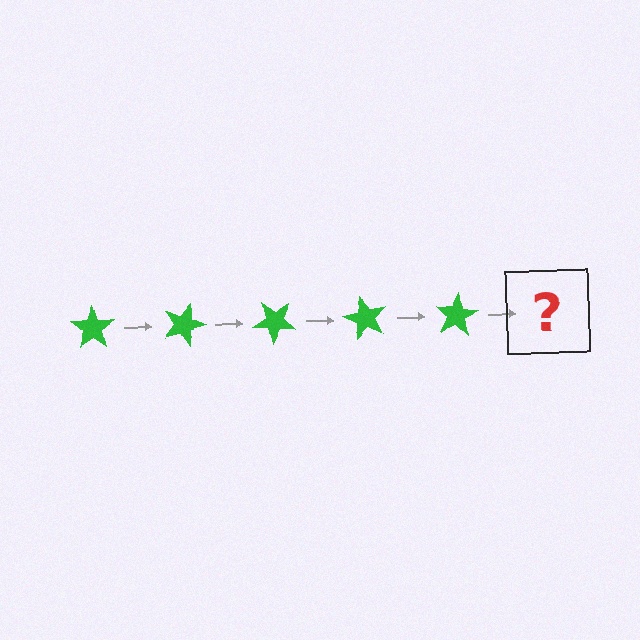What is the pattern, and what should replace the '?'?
The pattern is that the star rotates 20 degrees each step. The '?' should be a green star rotated 100 degrees.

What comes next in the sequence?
The next element should be a green star rotated 100 degrees.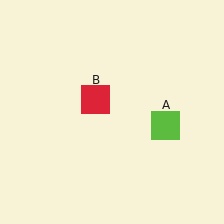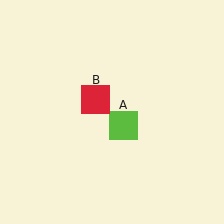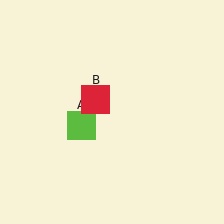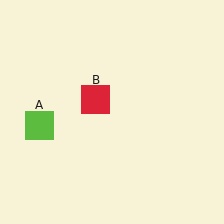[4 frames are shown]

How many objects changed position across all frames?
1 object changed position: lime square (object A).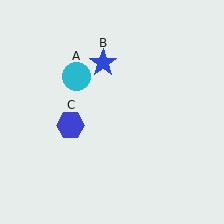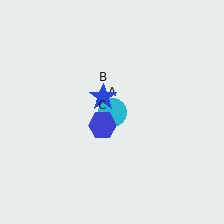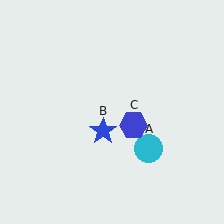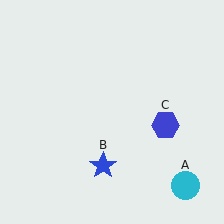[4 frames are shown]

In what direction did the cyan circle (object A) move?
The cyan circle (object A) moved down and to the right.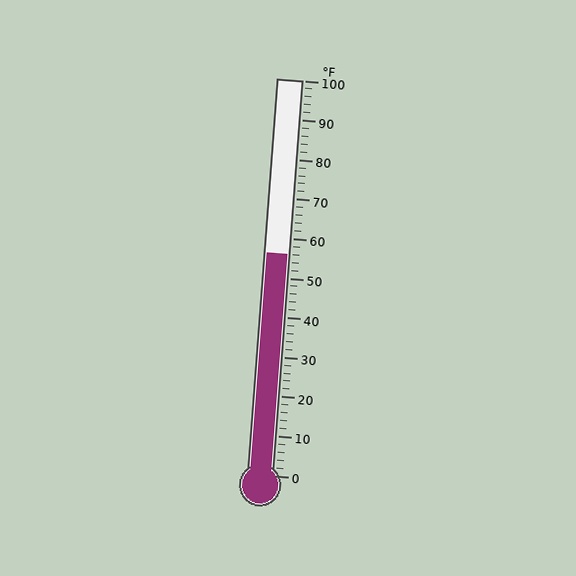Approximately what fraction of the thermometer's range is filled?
The thermometer is filled to approximately 55% of its range.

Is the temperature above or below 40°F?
The temperature is above 40°F.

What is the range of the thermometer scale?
The thermometer scale ranges from 0°F to 100°F.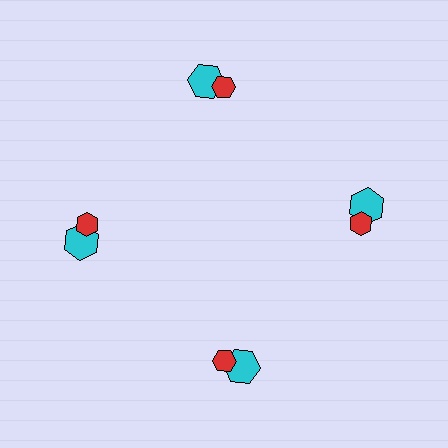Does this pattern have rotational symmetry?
Yes, this pattern has 4-fold rotational symmetry. It looks the same after rotating 90 degrees around the center.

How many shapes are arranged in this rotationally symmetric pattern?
There are 8 shapes, arranged in 4 groups of 2.